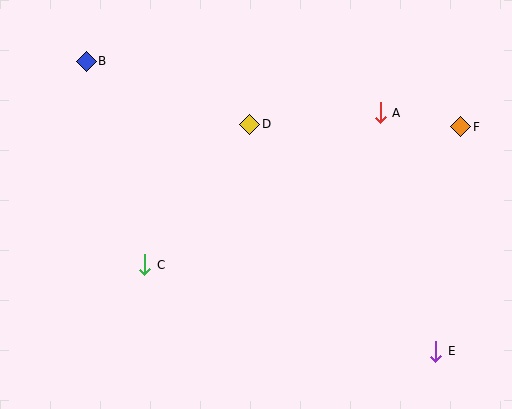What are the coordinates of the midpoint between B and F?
The midpoint between B and F is at (274, 94).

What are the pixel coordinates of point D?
Point D is at (250, 124).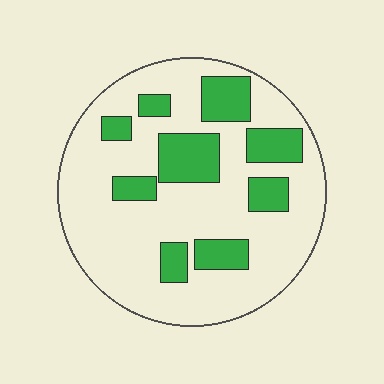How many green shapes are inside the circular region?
9.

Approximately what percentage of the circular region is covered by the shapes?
Approximately 25%.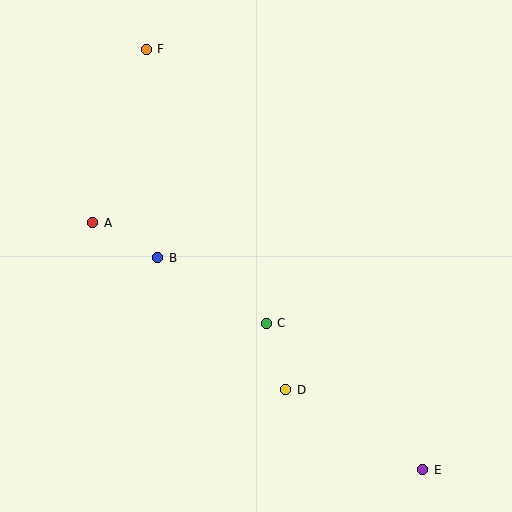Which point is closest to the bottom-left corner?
Point B is closest to the bottom-left corner.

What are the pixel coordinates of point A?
Point A is at (93, 223).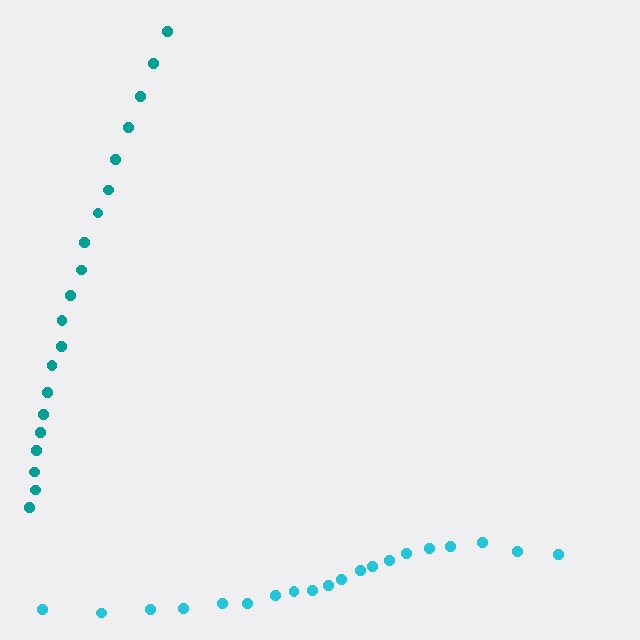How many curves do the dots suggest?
There are 2 distinct paths.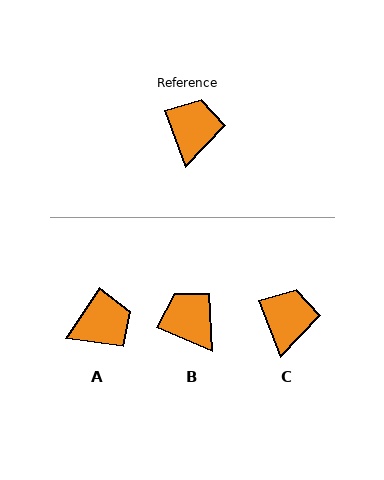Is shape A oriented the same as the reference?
No, it is off by about 55 degrees.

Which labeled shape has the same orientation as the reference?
C.